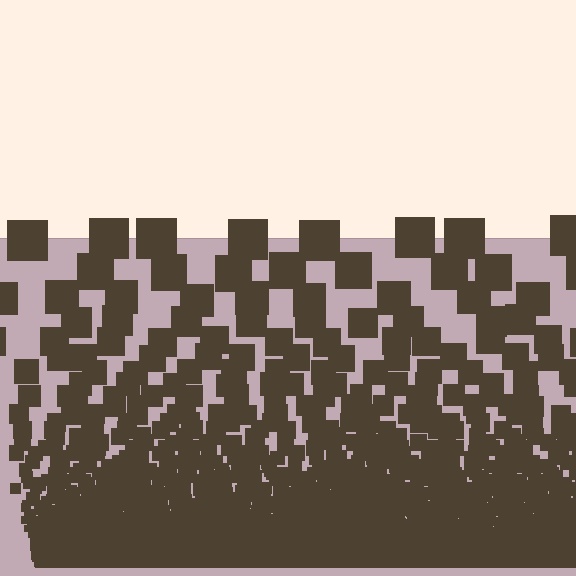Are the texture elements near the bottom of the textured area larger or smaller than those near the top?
Smaller. The gradient is inverted — elements near the bottom are smaller and denser.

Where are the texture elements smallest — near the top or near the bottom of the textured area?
Near the bottom.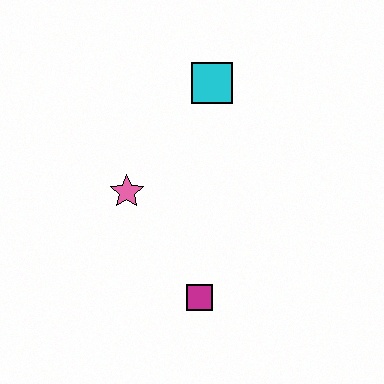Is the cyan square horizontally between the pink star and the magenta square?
No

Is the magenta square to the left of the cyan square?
Yes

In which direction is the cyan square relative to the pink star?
The cyan square is above the pink star.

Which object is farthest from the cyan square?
The magenta square is farthest from the cyan square.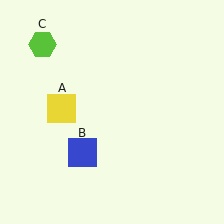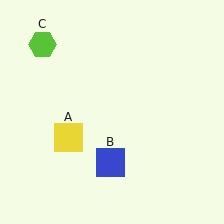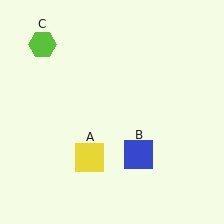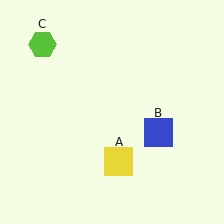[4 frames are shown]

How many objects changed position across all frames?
2 objects changed position: yellow square (object A), blue square (object B).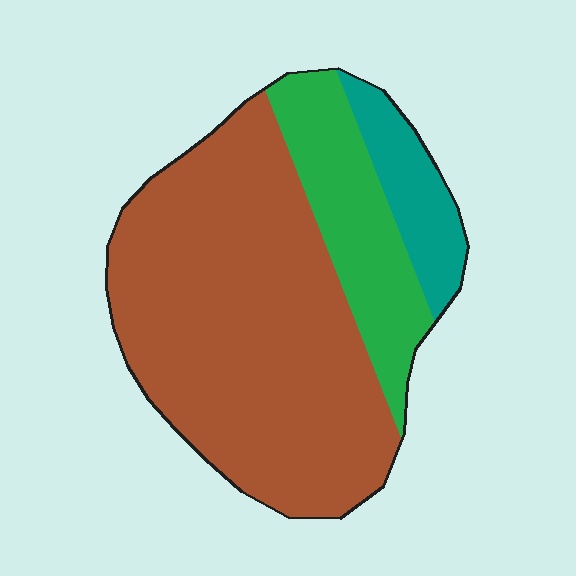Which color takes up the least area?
Teal, at roughly 10%.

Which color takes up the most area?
Brown, at roughly 70%.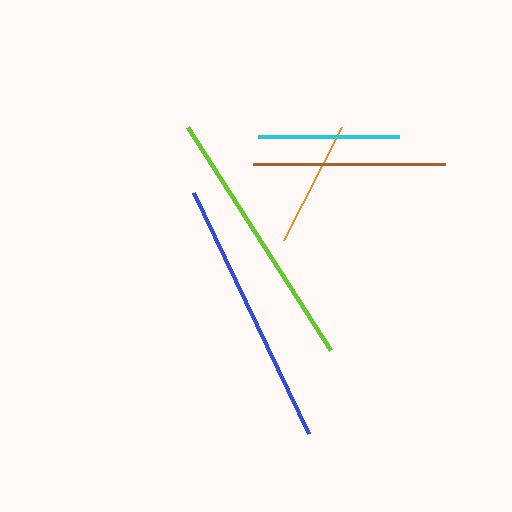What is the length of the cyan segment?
The cyan segment is approximately 141 pixels long.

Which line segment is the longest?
The blue line is the longest at approximately 267 pixels.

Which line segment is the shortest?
The orange line is the shortest at approximately 127 pixels.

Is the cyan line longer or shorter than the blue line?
The blue line is longer than the cyan line.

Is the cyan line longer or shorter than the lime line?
The lime line is longer than the cyan line.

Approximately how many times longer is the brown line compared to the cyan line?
The brown line is approximately 1.4 times the length of the cyan line.